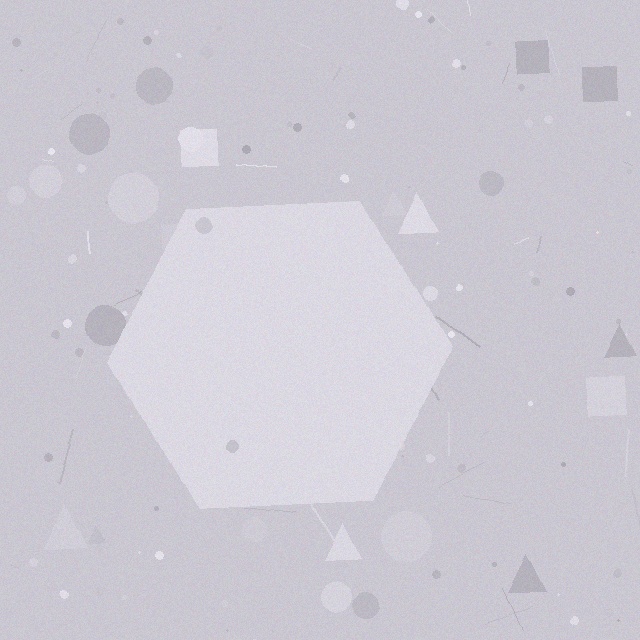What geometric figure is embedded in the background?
A hexagon is embedded in the background.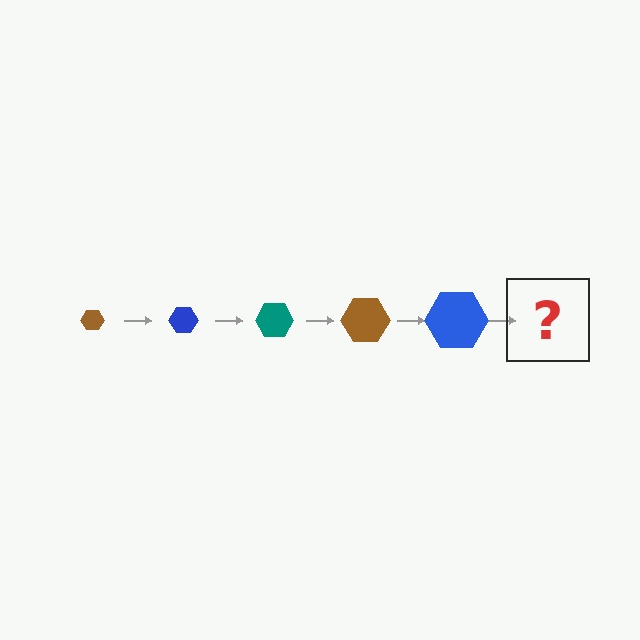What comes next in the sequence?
The next element should be a teal hexagon, larger than the previous one.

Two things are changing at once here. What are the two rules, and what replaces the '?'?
The two rules are that the hexagon grows larger each step and the color cycles through brown, blue, and teal. The '?' should be a teal hexagon, larger than the previous one.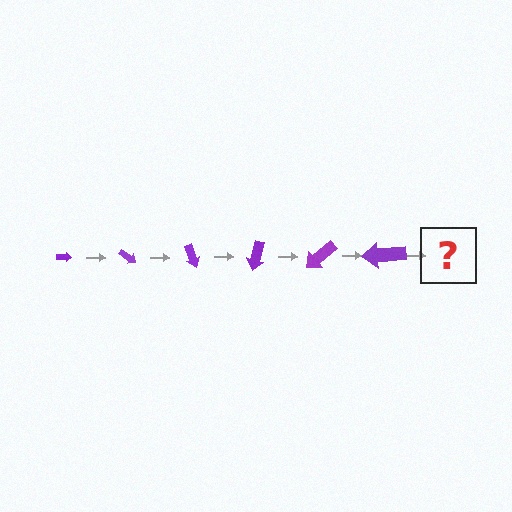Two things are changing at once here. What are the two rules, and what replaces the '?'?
The two rules are that the arrow grows larger each step and it rotates 35 degrees each step. The '?' should be an arrow, larger than the previous one and rotated 210 degrees from the start.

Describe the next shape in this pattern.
It should be an arrow, larger than the previous one and rotated 210 degrees from the start.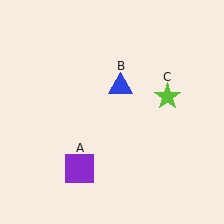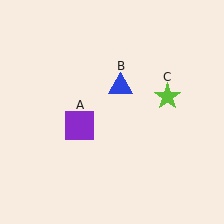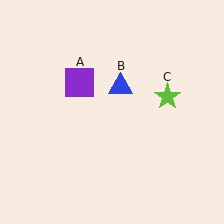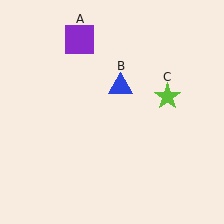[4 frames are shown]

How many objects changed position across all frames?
1 object changed position: purple square (object A).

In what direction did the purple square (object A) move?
The purple square (object A) moved up.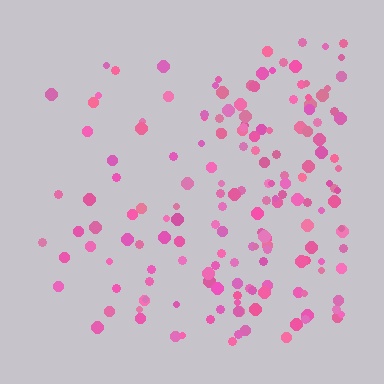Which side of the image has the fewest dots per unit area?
The left.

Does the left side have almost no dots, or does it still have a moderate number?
Still a moderate number, just noticeably fewer than the right.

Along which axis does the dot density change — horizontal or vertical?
Horizontal.